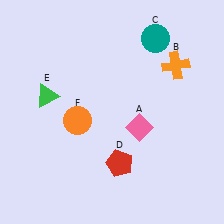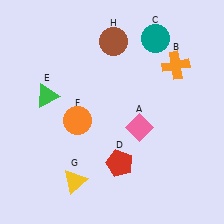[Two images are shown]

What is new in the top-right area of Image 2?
A brown circle (H) was added in the top-right area of Image 2.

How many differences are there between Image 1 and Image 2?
There are 2 differences between the two images.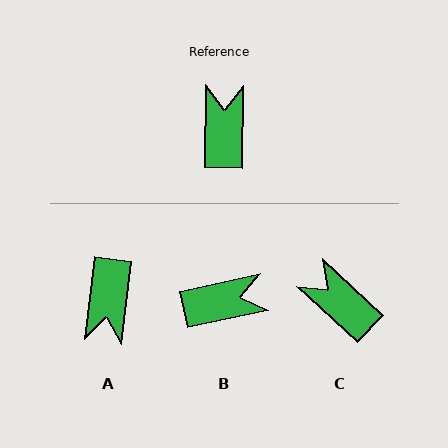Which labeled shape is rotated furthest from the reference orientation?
A, about 174 degrees away.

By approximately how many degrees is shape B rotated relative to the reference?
Approximately 77 degrees clockwise.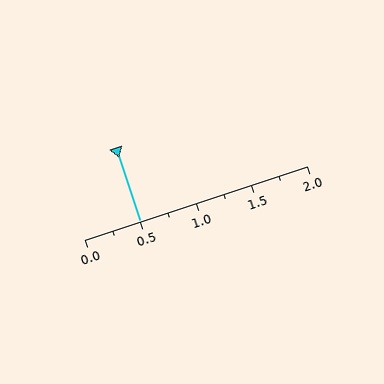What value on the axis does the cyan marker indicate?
The marker indicates approximately 0.5.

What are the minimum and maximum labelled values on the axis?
The axis runs from 0.0 to 2.0.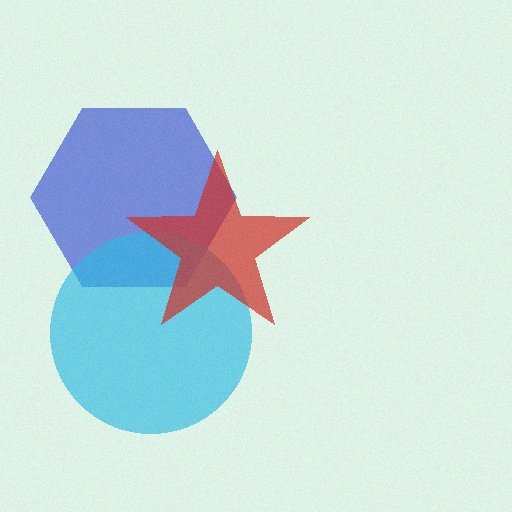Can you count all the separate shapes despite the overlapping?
Yes, there are 3 separate shapes.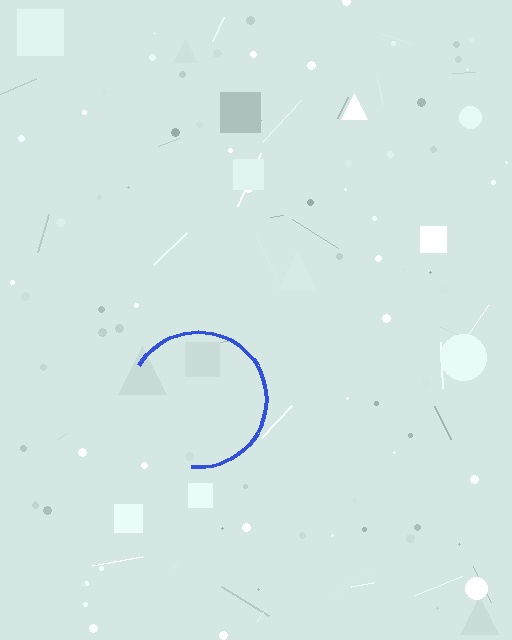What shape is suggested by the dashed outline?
The dashed outline suggests a circle.